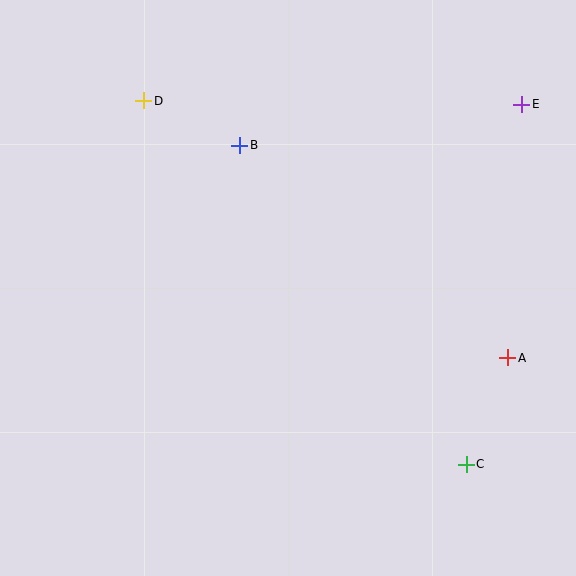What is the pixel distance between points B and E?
The distance between B and E is 285 pixels.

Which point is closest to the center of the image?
Point B at (240, 145) is closest to the center.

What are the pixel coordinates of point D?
Point D is at (144, 101).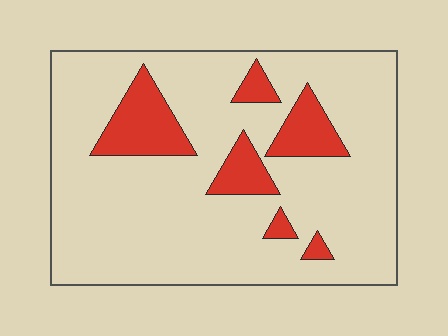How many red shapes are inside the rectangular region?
6.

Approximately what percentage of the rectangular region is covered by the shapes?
Approximately 15%.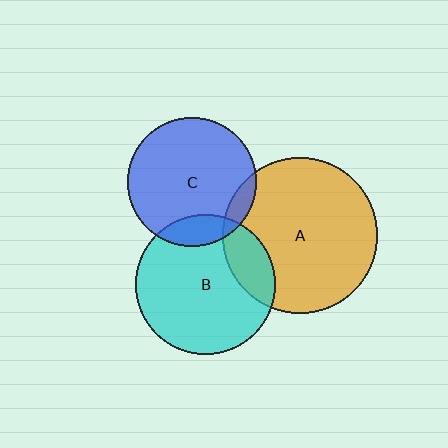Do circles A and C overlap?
Yes.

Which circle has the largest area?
Circle A (orange).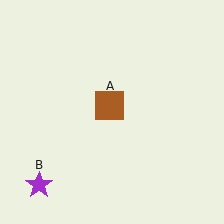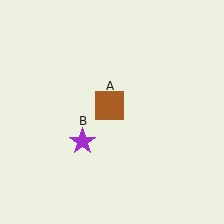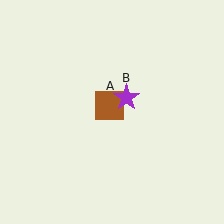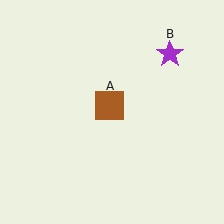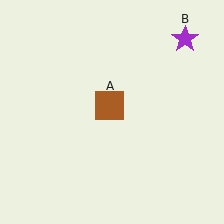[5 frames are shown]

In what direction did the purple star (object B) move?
The purple star (object B) moved up and to the right.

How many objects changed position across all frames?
1 object changed position: purple star (object B).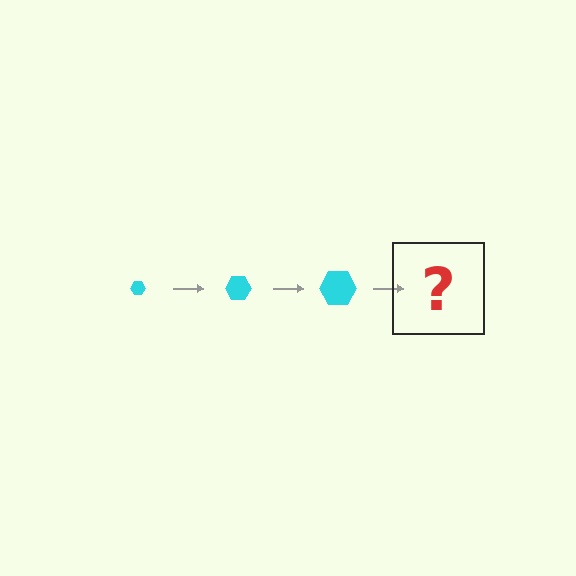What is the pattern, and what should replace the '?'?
The pattern is that the hexagon gets progressively larger each step. The '?' should be a cyan hexagon, larger than the previous one.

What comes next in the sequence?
The next element should be a cyan hexagon, larger than the previous one.